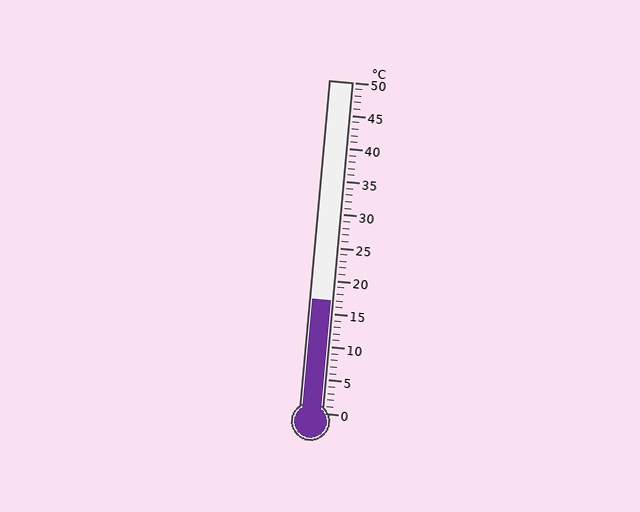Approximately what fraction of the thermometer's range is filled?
The thermometer is filled to approximately 35% of its range.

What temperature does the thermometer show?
The thermometer shows approximately 17°C.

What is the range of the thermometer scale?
The thermometer scale ranges from 0°C to 50°C.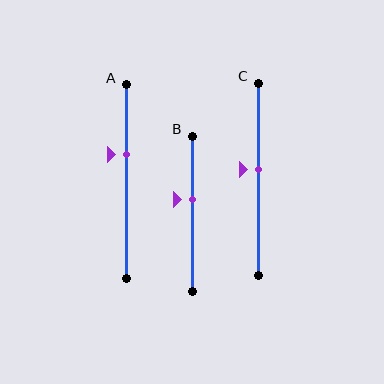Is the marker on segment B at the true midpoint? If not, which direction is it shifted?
No, the marker on segment B is shifted upward by about 9% of the segment length.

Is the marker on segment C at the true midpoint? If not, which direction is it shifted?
No, the marker on segment C is shifted upward by about 5% of the segment length.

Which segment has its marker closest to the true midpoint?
Segment C has its marker closest to the true midpoint.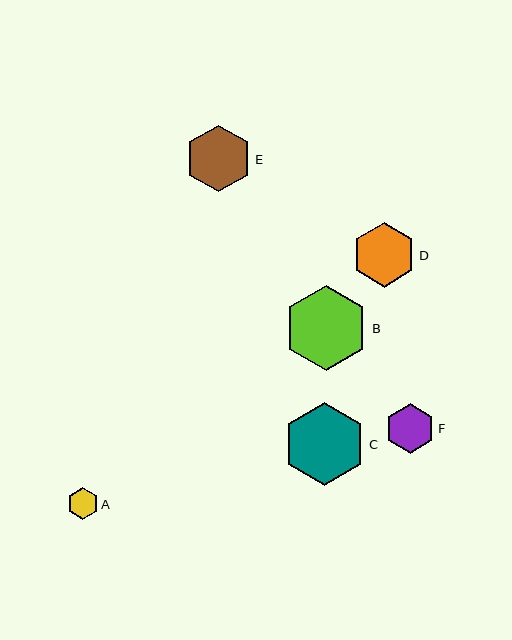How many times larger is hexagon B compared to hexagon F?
Hexagon B is approximately 1.7 times the size of hexagon F.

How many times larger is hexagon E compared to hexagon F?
Hexagon E is approximately 1.3 times the size of hexagon F.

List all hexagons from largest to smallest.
From largest to smallest: B, C, E, D, F, A.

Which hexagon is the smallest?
Hexagon A is the smallest with a size of approximately 31 pixels.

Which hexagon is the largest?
Hexagon B is the largest with a size of approximately 85 pixels.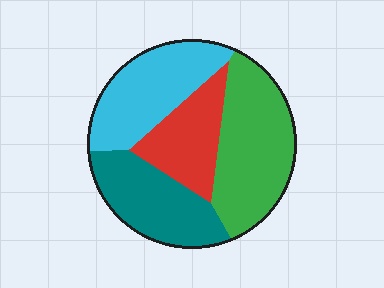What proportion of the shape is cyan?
Cyan covers 26% of the shape.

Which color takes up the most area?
Green, at roughly 30%.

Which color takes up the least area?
Red, at roughly 20%.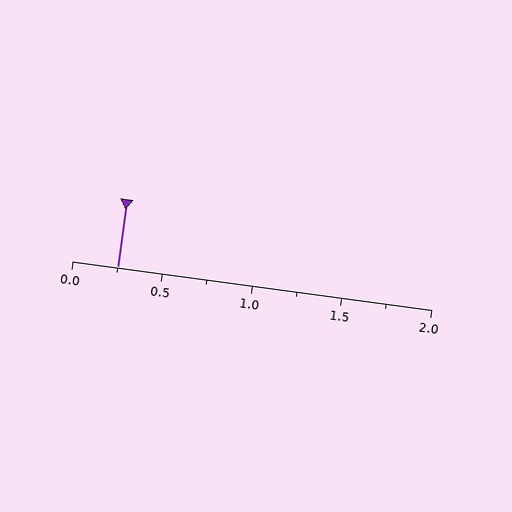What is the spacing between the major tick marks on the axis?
The major ticks are spaced 0.5 apart.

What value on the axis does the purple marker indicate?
The marker indicates approximately 0.25.